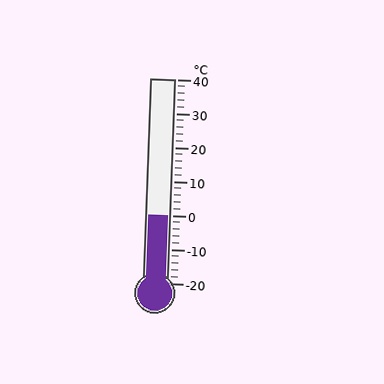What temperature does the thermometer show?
The thermometer shows approximately 0°C.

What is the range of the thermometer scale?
The thermometer scale ranges from -20°C to 40°C.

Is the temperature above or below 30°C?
The temperature is below 30°C.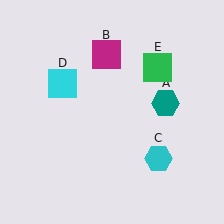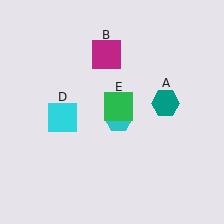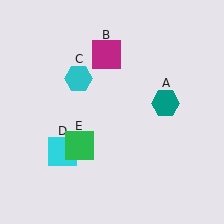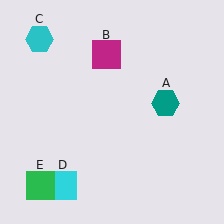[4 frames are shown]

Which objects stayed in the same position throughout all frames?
Teal hexagon (object A) and magenta square (object B) remained stationary.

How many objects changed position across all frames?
3 objects changed position: cyan hexagon (object C), cyan square (object D), green square (object E).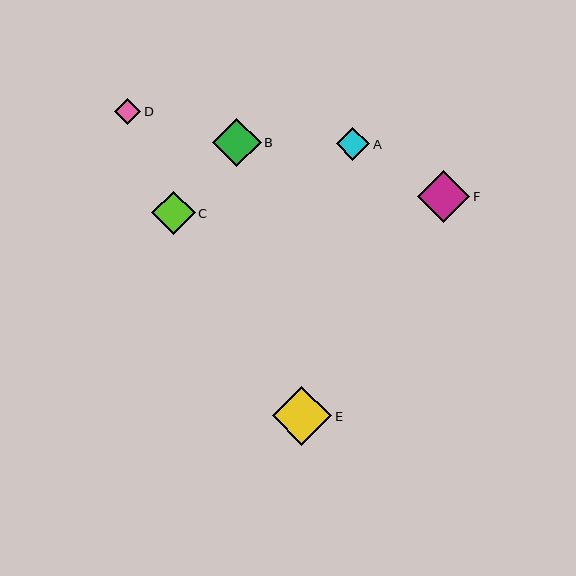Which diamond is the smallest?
Diamond D is the smallest with a size of approximately 26 pixels.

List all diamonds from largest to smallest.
From largest to smallest: E, F, B, C, A, D.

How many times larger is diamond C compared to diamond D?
Diamond C is approximately 1.7 times the size of diamond D.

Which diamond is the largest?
Diamond E is the largest with a size of approximately 59 pixels.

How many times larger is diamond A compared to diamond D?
Diamond A is approximately 1.3 times the size of diamond D.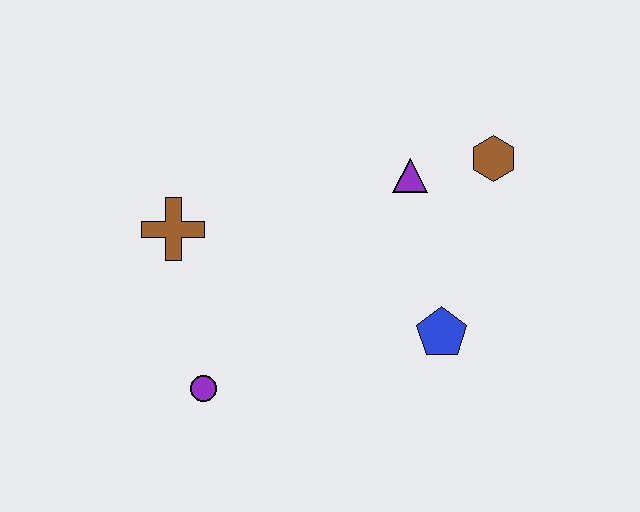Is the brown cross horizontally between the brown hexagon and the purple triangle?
No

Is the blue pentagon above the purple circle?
Yes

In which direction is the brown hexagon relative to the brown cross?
The brown hexagon is to the right of the brown cross.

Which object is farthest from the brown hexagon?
The purple circle is farthest from the brown hexagon.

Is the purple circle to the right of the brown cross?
Yes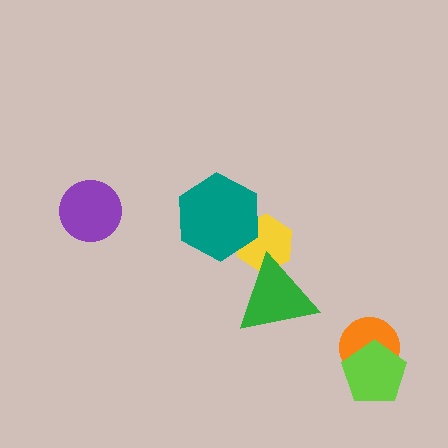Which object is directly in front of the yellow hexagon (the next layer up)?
The teal hexagon is directly in front of the yellow hexagon.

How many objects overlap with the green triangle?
1 object overlaps with the green triangle.